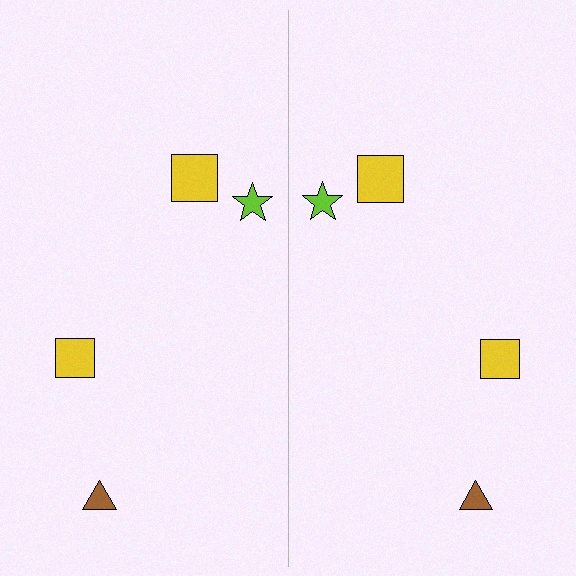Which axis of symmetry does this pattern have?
The pattern has a vertical axis of symmetry running through the center of the image.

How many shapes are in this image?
There are 8 shapes in this image.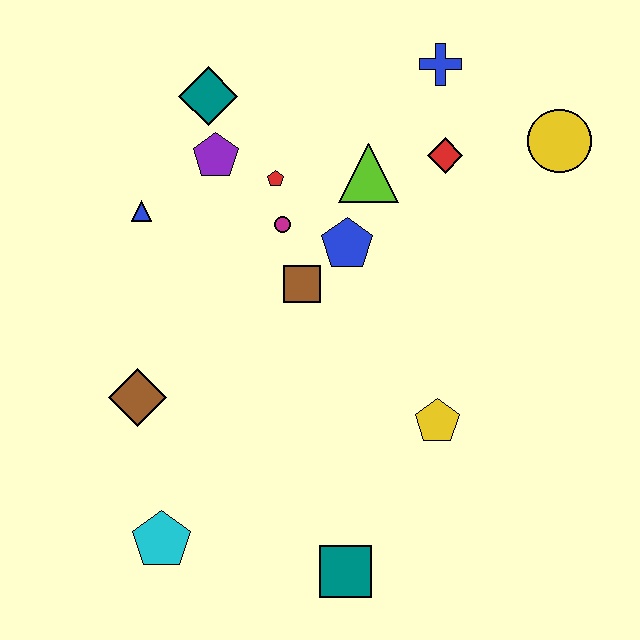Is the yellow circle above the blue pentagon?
Yes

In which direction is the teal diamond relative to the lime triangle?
The teal diamond is to the left of the lime triangle.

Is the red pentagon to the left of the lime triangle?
Yes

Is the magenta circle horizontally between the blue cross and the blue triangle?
Yes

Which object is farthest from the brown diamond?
The yellow circle is farthest from the brown diamond.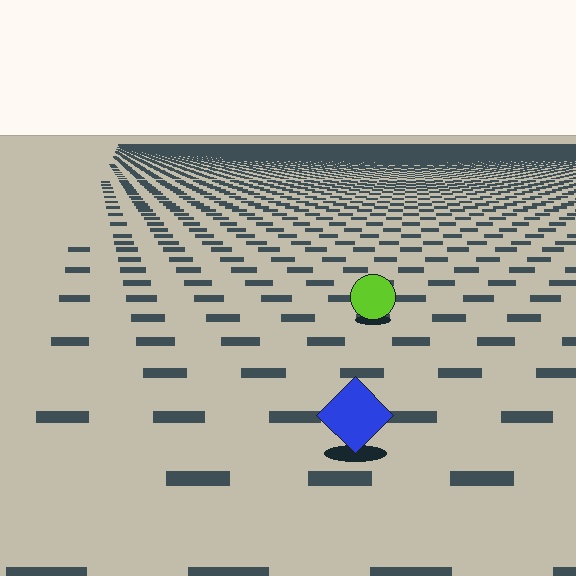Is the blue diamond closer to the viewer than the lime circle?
Yes. The blue diamond is closer — you can tell from the texture gradient: the ground texture is coarser near it.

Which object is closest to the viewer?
The blue diamond is closest. The texture marks near it are larger and more spread out.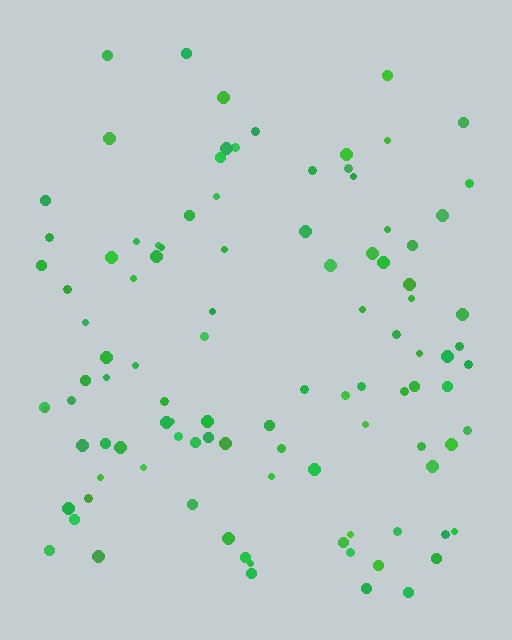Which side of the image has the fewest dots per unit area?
The top.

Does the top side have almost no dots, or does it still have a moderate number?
Still a moderate number, just noticeably fewer than the bottom.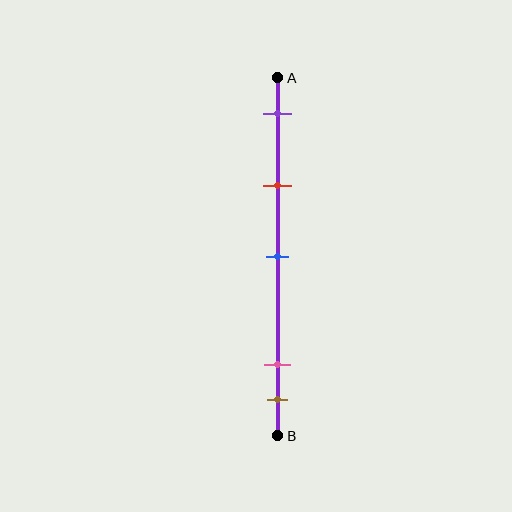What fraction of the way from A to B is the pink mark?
The pink mark is approximately 80% (0.8) of the way from A to B.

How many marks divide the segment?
There are 5 marks dividing the segment.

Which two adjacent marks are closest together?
The pink and brown marks are the closest adjacent pair.